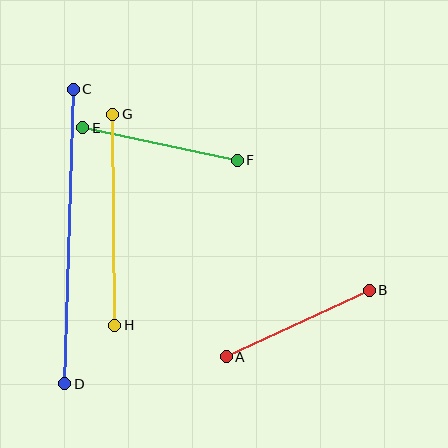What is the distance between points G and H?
The distance is approximately 211 pixels.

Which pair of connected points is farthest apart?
Points C and D are farthest apart.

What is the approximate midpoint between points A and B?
The midpoint is at approximately (298, 324) pixels.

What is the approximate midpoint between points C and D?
The midpoint is at approximately (69, 236) pixels.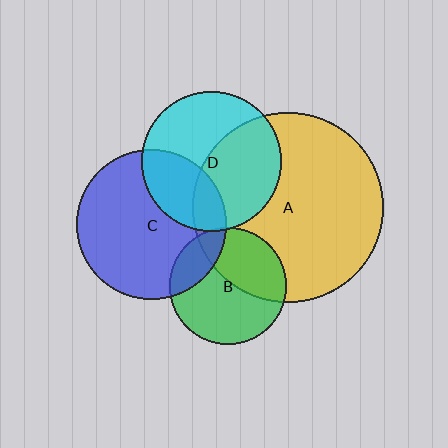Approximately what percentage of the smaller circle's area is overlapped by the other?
Approximately 20%.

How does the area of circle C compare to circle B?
Approximately 1.7 times.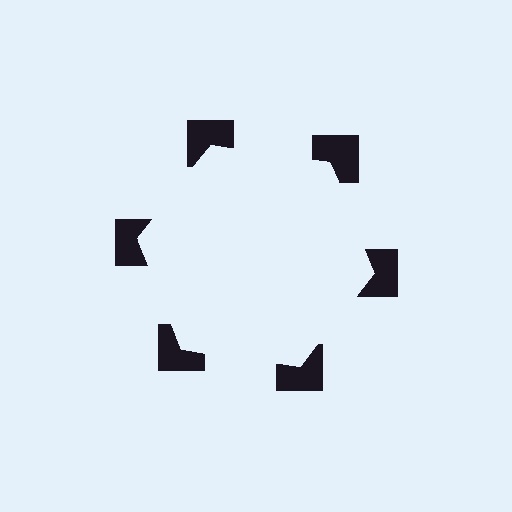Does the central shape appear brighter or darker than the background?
It typically appears slightly brighter than the background, even though no actual brightness change is drawn.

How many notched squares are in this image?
There are 6 — one at each vertex of the illusory hexagon.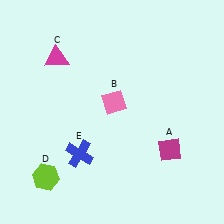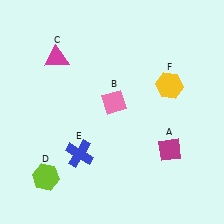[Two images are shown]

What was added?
A yellow hexagon (F) was added in Image 2.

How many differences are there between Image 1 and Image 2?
There is 1 difference between the two images.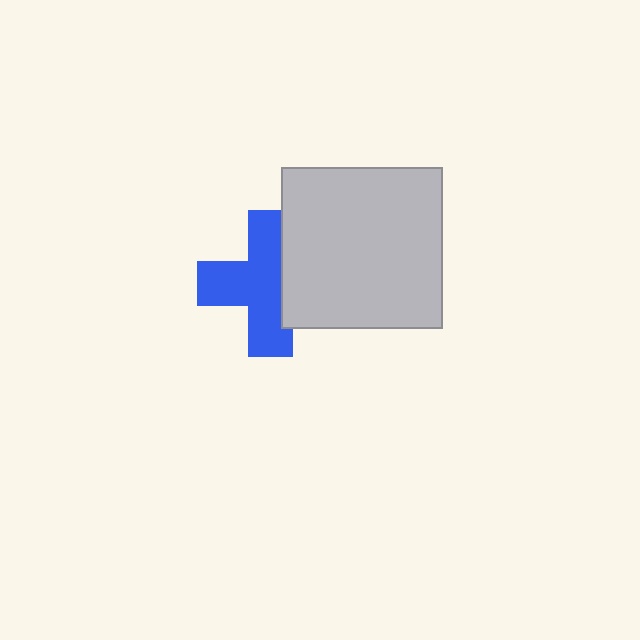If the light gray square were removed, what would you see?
You would see the complete blue cross.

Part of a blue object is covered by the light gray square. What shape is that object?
It is a cross.